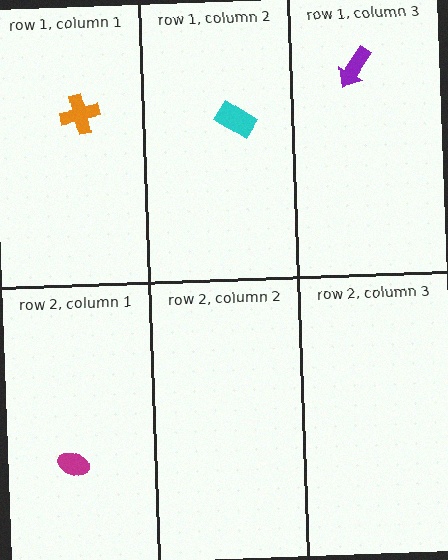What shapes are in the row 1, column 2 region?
The cyan rectangle.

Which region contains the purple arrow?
The row 1, column 3 region.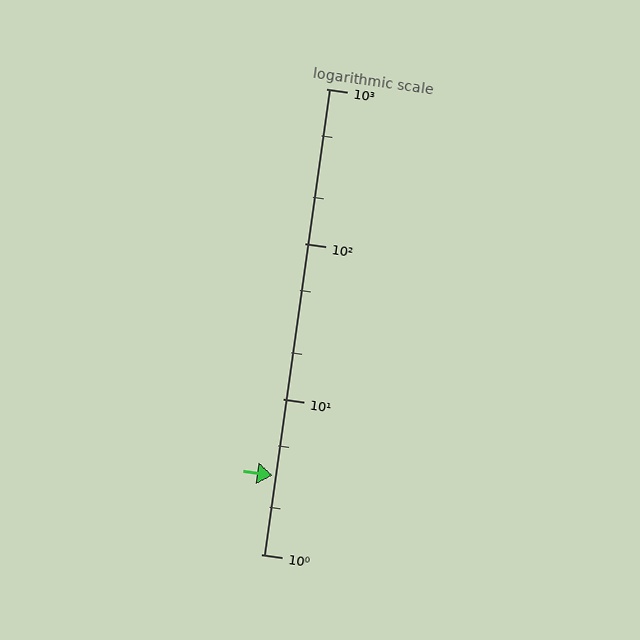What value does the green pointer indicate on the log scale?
The pointer indicates approximately 3.2.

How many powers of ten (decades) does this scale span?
The scale spans 3 decades, from 1 to 1000.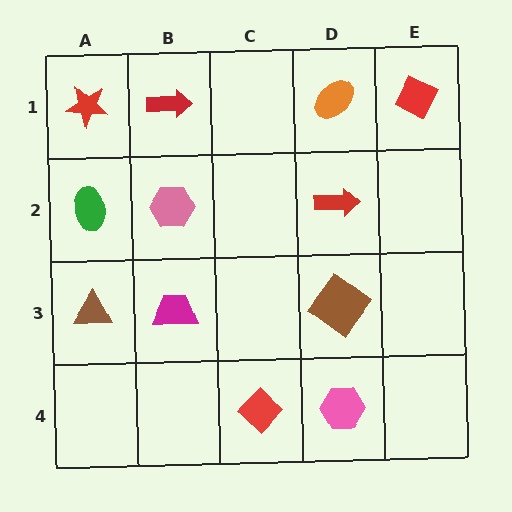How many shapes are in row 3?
3 shapes.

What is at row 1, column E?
A red diamond.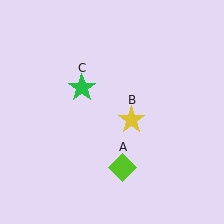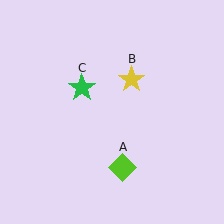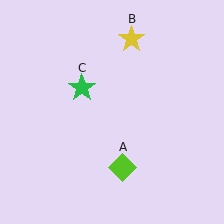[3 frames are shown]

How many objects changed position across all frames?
1 object changed position: yellow star (object B).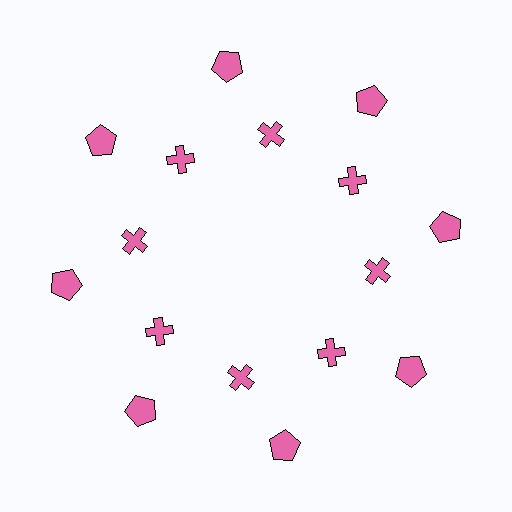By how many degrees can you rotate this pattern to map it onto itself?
The pattern maps onto itself every 45 degrees of rotation.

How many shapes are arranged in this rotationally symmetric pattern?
There are 16 shapes, arranged in 8 groups of 2.